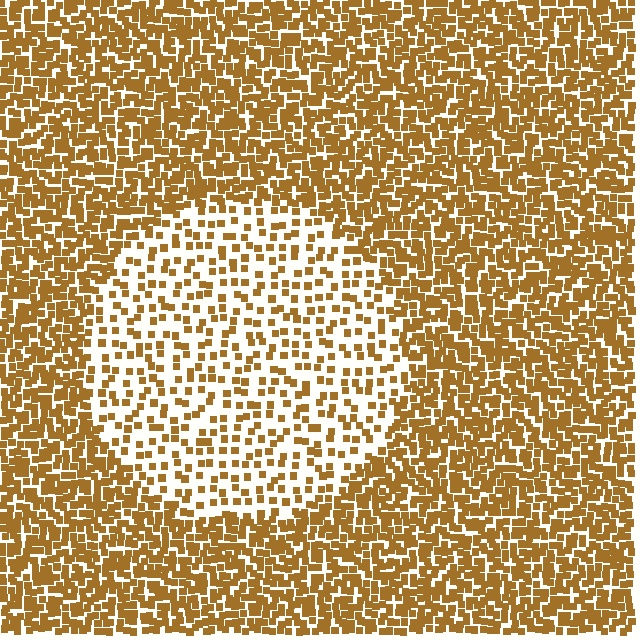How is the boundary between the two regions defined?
The boundary is defined by a change in element density (approximately 2.4x ratio). All elements are the same color, size, and shape.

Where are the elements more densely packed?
The elements are more densely packed outside the circle boundary.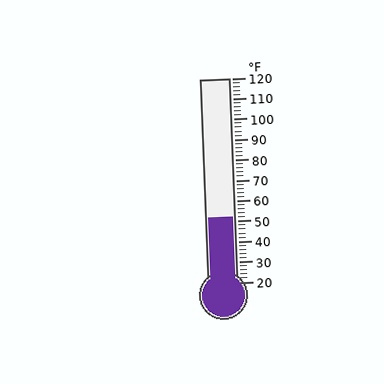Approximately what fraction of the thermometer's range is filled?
The thermometer is filled to approximately 30% of its range.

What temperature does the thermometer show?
The thermometer shows approximately 52°F.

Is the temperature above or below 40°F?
The temperature is above 40°F.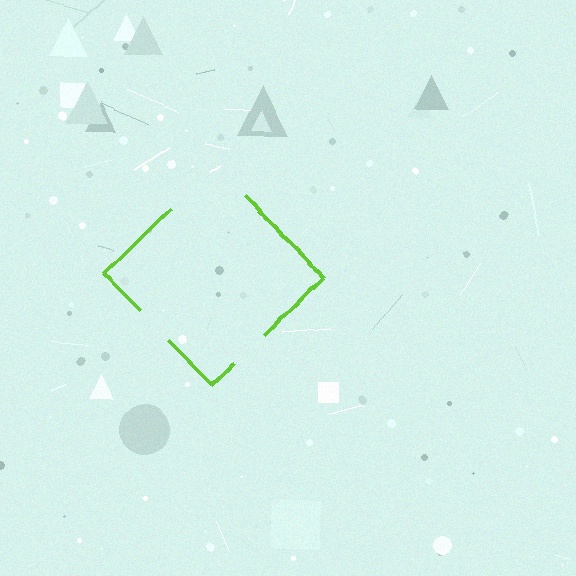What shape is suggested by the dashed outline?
The dashed outline suggests a diamond.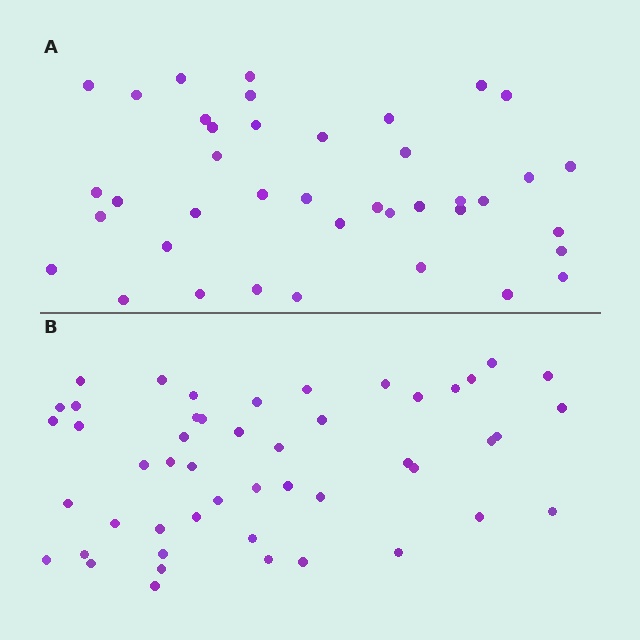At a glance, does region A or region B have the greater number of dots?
Region B (the bottom region) has more dots.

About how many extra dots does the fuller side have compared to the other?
Region B has roughly 8 or so more dots than region A.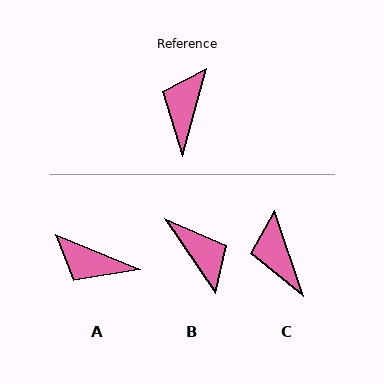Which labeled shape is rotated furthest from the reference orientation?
B, about 130 degrees away.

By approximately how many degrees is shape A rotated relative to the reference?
Approximately 83 degrees counter-clockwise.